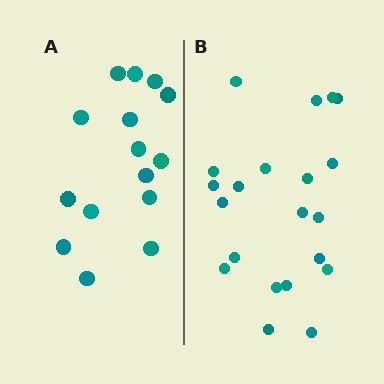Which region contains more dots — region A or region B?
Region B (the right region) has more dots.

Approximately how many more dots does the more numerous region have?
Region B has about 6 more dots than region A.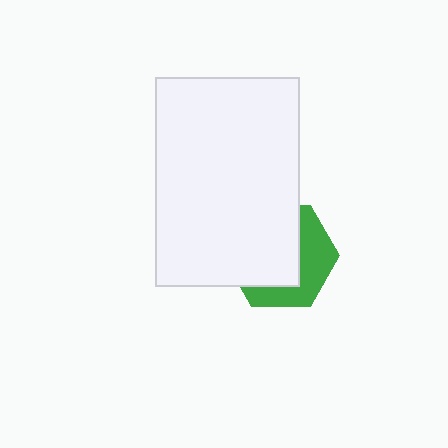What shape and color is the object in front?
The object in front is a white rectangle.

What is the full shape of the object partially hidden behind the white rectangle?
The partially hidden object is a green hexagon.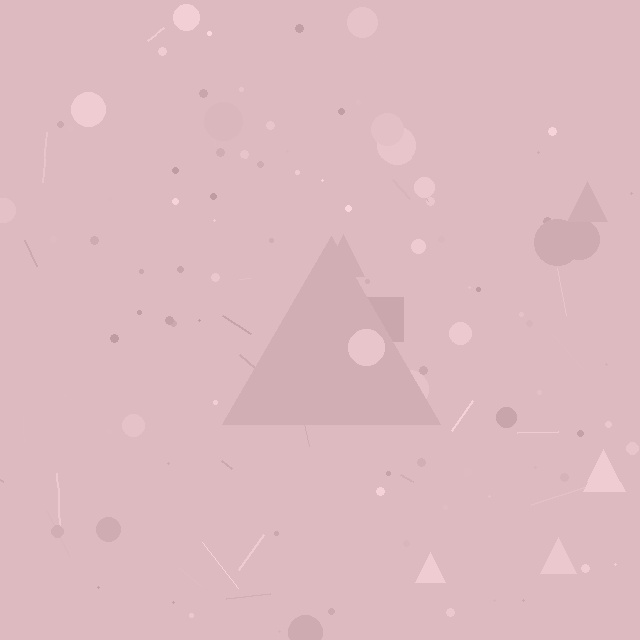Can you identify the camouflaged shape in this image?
The camouflaged shape is a triangle.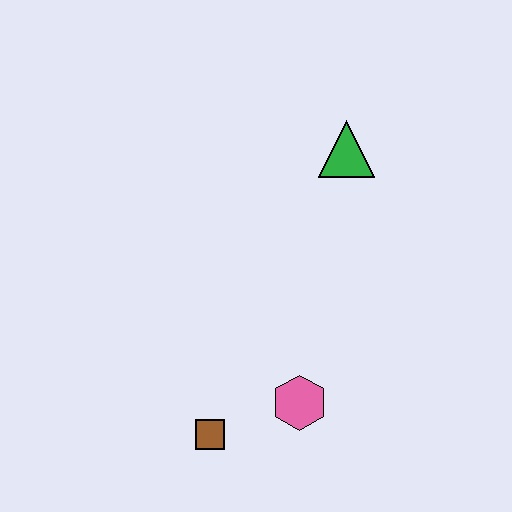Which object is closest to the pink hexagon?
The brown square is closest to the pink hexagon.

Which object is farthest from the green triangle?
The brown square is farthest from the green triangle.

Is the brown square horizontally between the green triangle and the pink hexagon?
No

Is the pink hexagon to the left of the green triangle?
Yes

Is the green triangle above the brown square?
Yes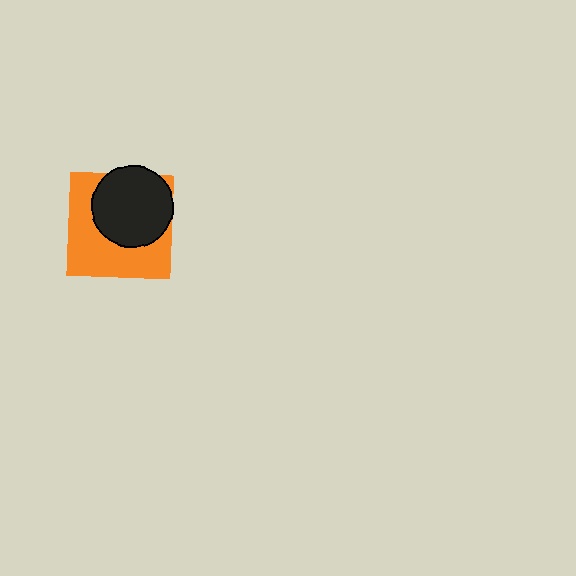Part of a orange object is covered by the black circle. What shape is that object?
It is a square.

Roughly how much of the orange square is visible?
About half of it is visible (roughly 53%).